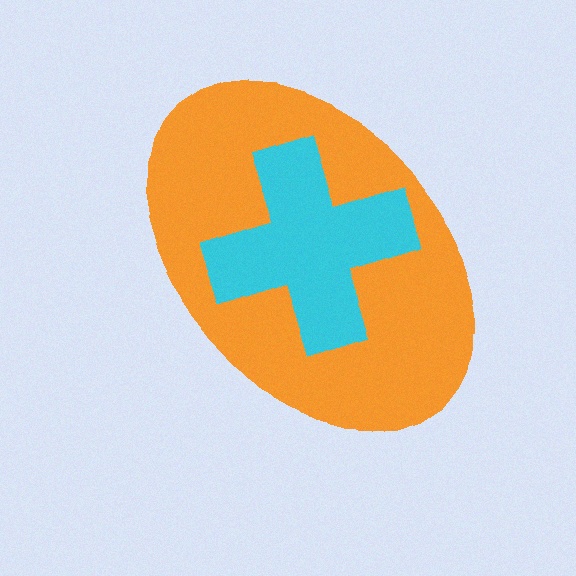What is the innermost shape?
The cyan cross.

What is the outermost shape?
The orange ellipse.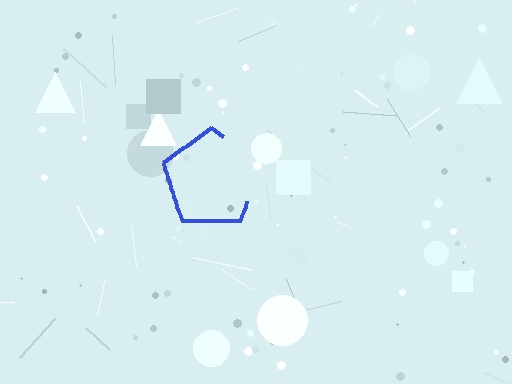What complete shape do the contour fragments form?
The contour fragments form a pentagon.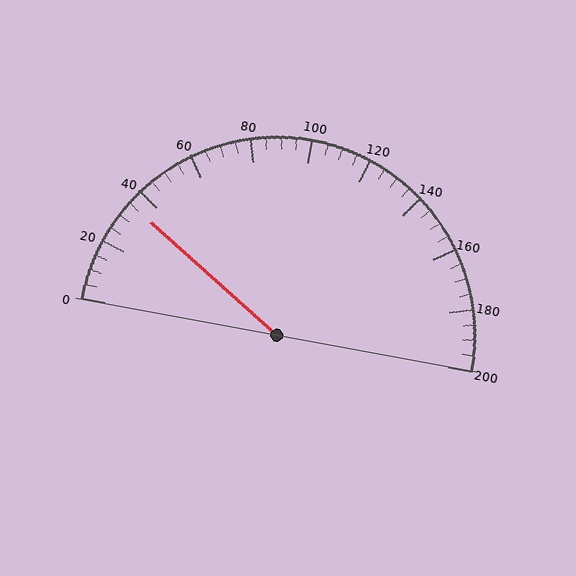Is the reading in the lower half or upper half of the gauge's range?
The reading is in the lower half of the range (0 to 200).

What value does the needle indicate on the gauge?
The needle indicates approximately 35.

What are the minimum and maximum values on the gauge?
The gauge ranges from 0 to 200.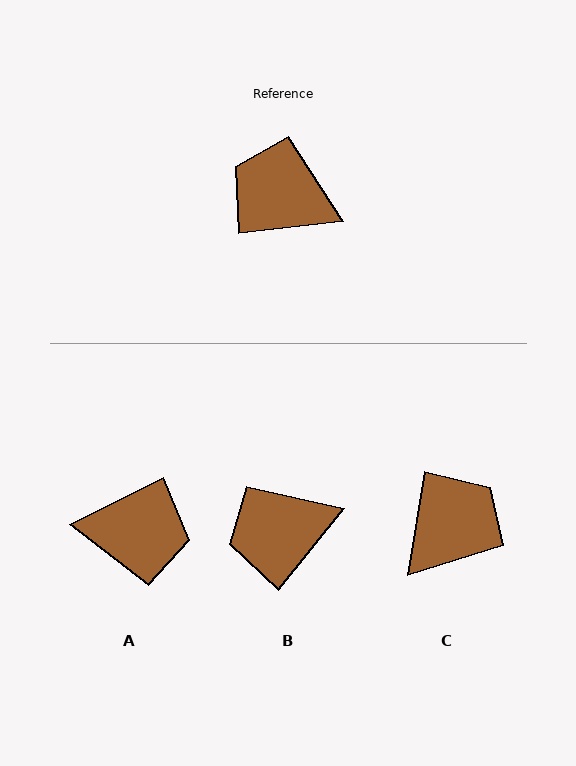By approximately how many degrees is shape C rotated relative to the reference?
Approximately 106 degrees clockwise.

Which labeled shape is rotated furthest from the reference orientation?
A, about 160 degrees away.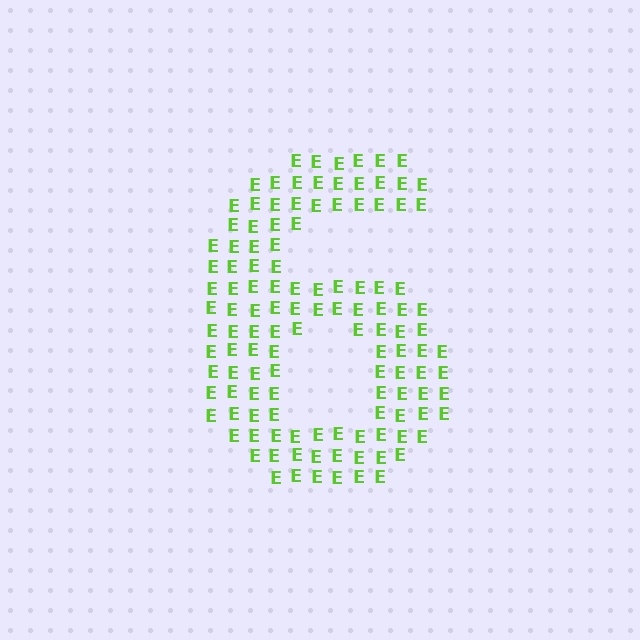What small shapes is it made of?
It is made of small letter E's.